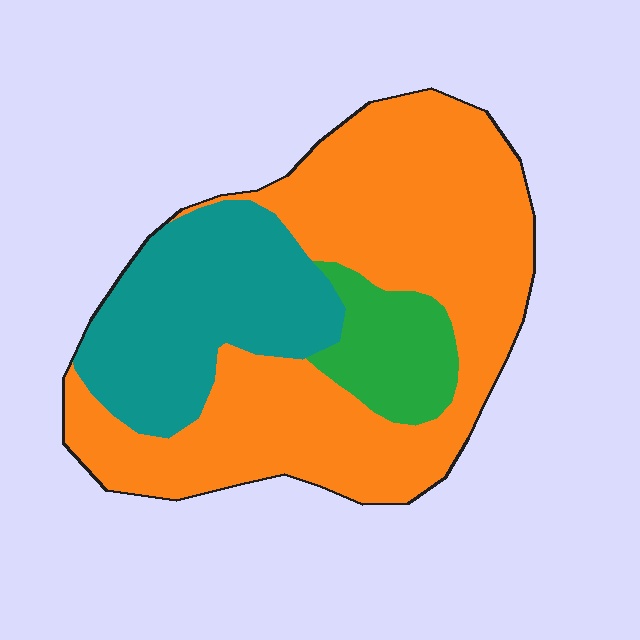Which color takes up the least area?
Green, at roughly 10%.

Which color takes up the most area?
Orange, at roughly 60%.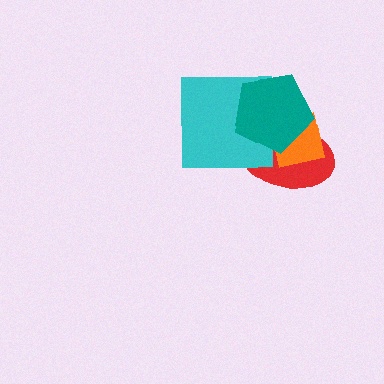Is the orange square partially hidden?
Yes, it is partially covered by another shape.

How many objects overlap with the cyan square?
2 objects overlap with the cyan square.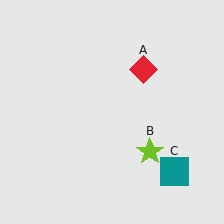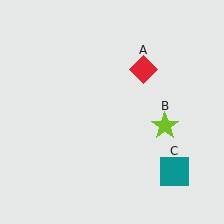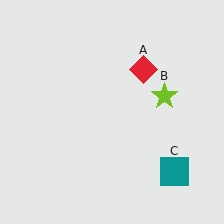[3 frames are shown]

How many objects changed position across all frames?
1 object changed position: lime star (object B).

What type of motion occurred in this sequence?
The lime star (object B) rotated counterclockwise around the center of the scene.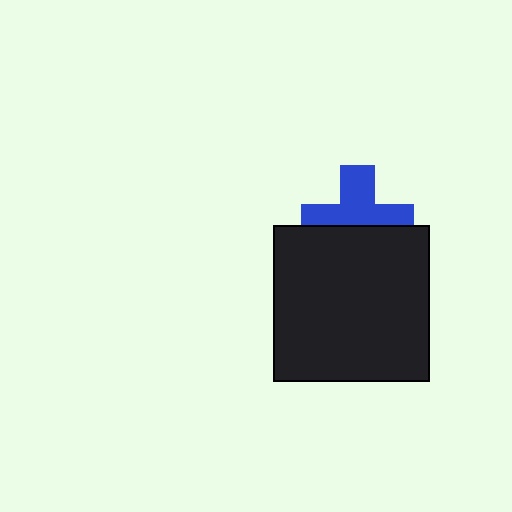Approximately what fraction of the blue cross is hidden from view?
Roughly 43% of the blue cross is hidden behind the black square.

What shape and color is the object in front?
The object in front is a black square.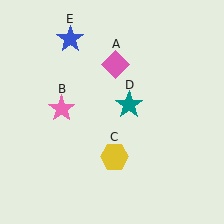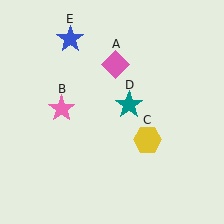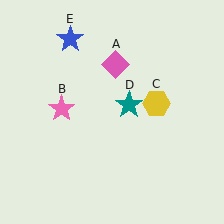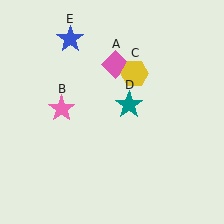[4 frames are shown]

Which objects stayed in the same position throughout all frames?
Pink diamond (object A) and pink star (object B) and teal star (object D) and blue star (object E) remained stationary.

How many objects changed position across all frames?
1 object changed position: yellow hexagon (object C).